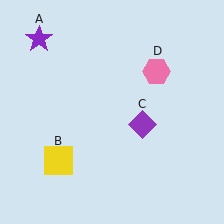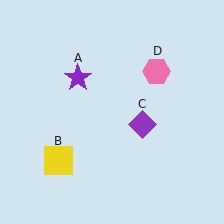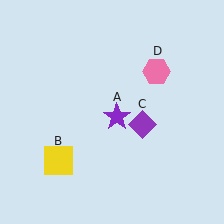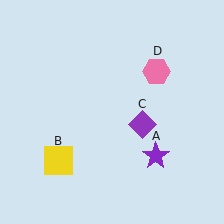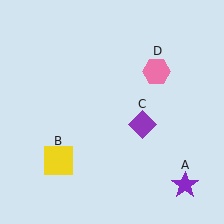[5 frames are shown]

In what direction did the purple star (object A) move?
The purple star (object A) moved down and to the right.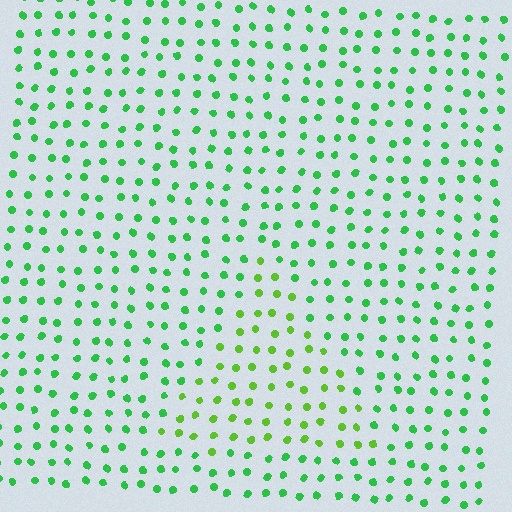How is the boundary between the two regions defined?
The boundary is defined purely by a slight shift in hue (about 30 degrees). Spacing, size, and orientation are identical on both sides.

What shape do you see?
I see a triangle.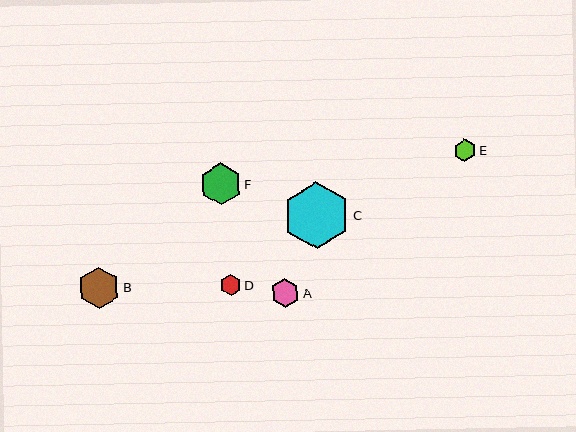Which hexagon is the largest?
Hexagon C is the largest with a size of approximately 67 pixels.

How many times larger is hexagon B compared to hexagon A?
Hexagon B is approximately 1.5 times the size of hexagon A.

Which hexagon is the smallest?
Hexagon D is the smallest with a size of approximately 21 pixels.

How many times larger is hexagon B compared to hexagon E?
Hexagon B is approximately 1.8 times the size of hexagon E.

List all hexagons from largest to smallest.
From largest to smallest: C, F, B, A, E, D.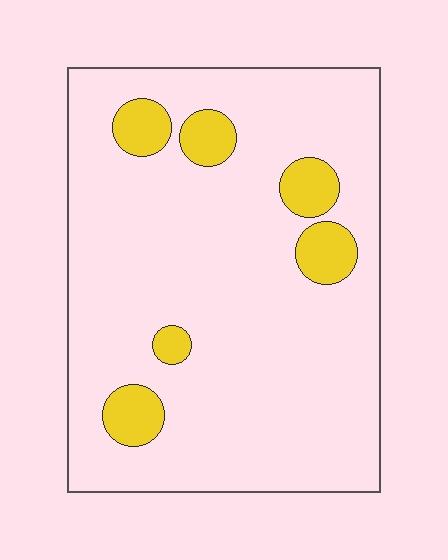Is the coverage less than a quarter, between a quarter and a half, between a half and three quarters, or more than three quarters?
Less than a quarter.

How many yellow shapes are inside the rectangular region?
6.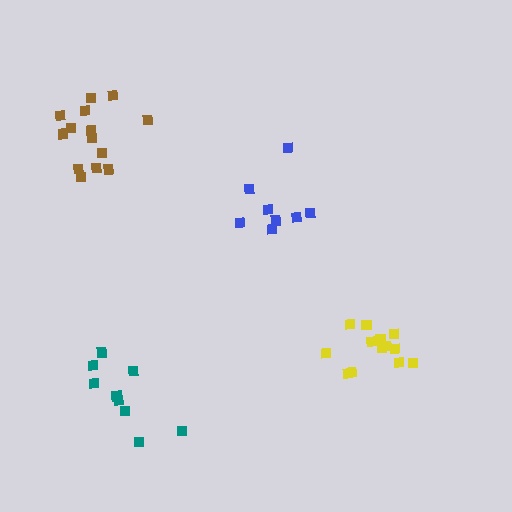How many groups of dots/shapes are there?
There are 4 groups.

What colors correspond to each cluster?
The clusters are colored: yellow, blue, teal, brown.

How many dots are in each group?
Group 1: 13 dots, Group 2: 8 dots, Group 3: 9 dots, Group 4: 14 dots (44 total).